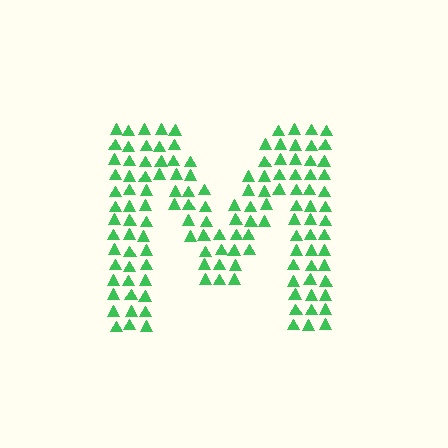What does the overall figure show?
The overall figure shows the letter M.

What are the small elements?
The small elements are triangles.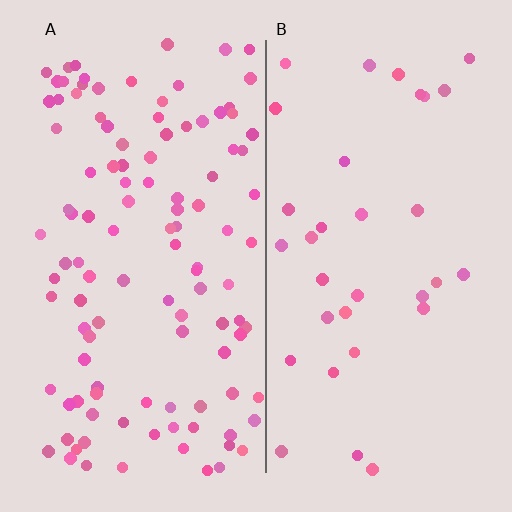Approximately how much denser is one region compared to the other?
Approximately 3.3× — region A over region B.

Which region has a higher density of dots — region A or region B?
A (the left).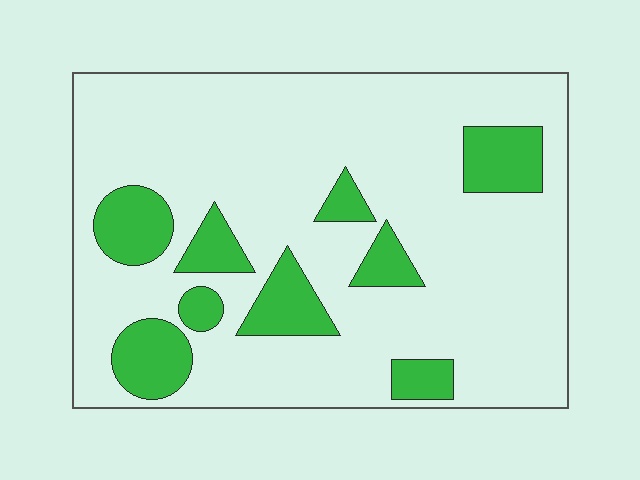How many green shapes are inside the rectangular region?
9.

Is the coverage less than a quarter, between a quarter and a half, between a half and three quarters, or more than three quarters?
Less than a quarter.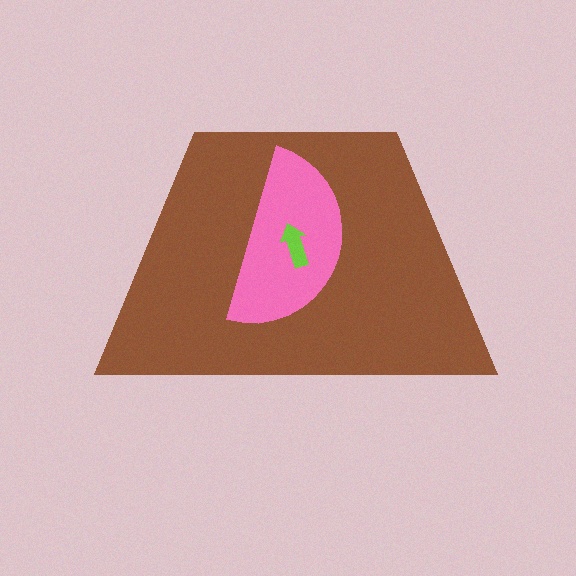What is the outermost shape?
The brown trapezoid.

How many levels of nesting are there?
3.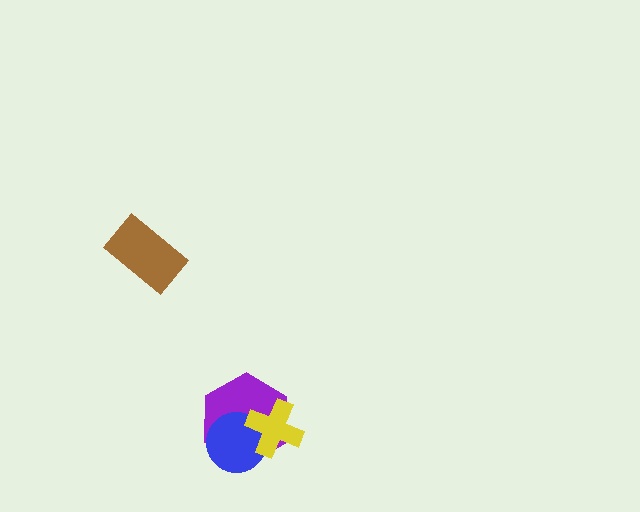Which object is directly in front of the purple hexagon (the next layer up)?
The blue circle is directly in front of the purple hexagon.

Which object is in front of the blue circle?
The yellow cross is in front of the blue circle.